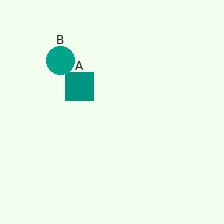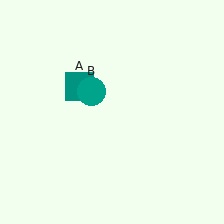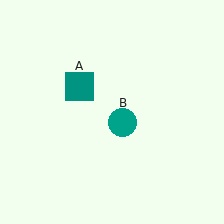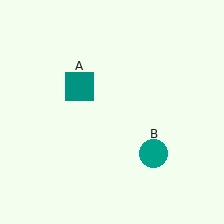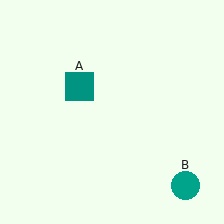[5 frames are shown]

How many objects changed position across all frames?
1 object changed position: teal circle (object B).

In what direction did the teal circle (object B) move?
The teal circle (object B) moved down and to the right.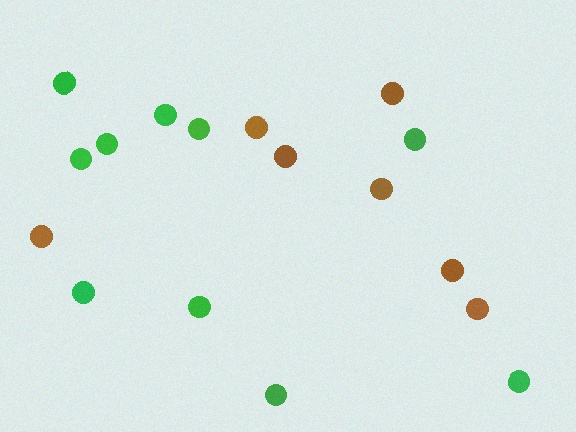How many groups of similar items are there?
There are 2 groups: one group of green circles (10) and one group of brown circles (7).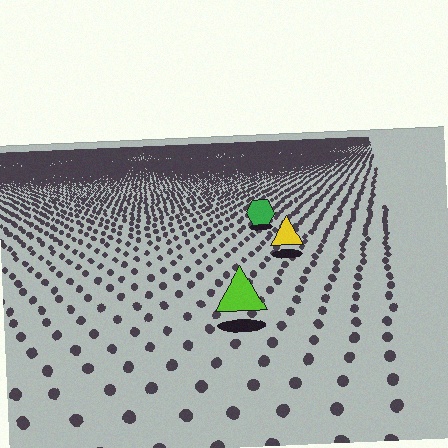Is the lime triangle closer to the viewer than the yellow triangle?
Yes. The lime triangle is closer — you can tell from the texture gradient: the ground texture is coarser near it.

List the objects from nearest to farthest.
From nearest to farthest: the lime triangle, the yellow triangle, the green hexagon.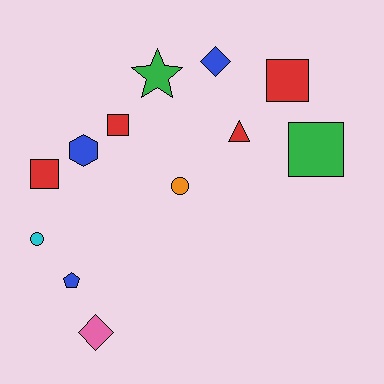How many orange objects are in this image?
There is 1 orange object.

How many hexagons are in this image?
There is 1 hexagon.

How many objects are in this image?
There are 12 objects.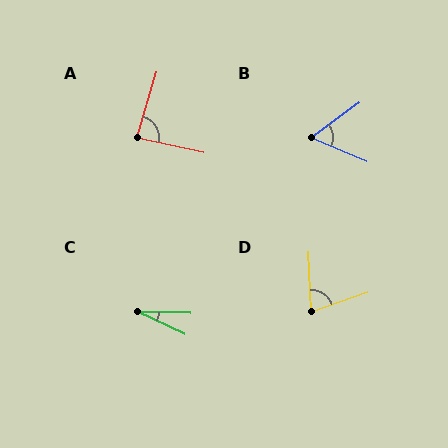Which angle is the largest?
A, at approximately 86 degrees.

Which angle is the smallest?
C, at approximately 24 degrees.